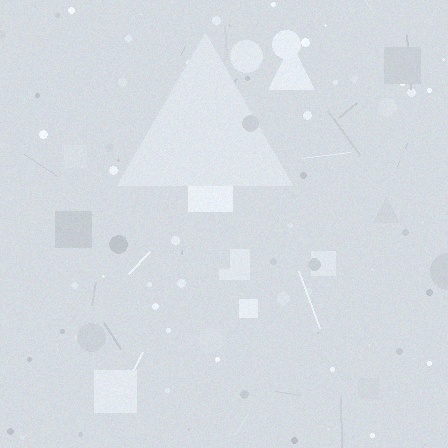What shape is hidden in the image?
A triangle is hidden in the image.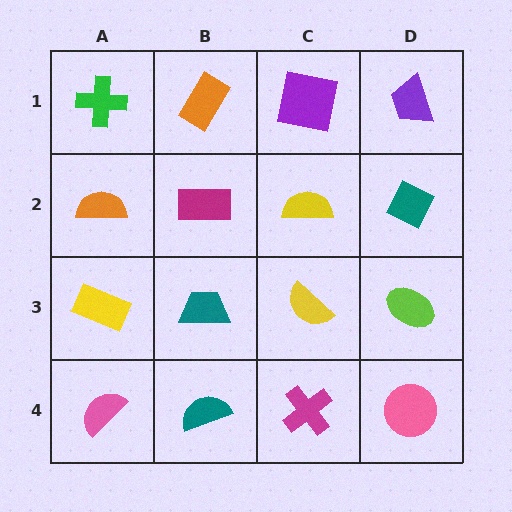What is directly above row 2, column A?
A green cross.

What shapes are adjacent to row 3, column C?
A yellow semicircle (row 2, column C), a magenta cross (row 4, column C), a teal trapezoid (row 3, column B), a lime ellipse (row 3, column D).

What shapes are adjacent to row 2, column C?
A purple square (row 1, column C), a yellow semicircle (row 3, column C), a magenta rectangle (row 2, column B), a teal diamond (row 2, column D).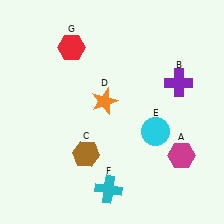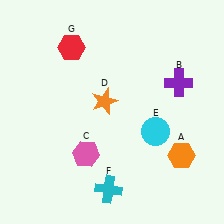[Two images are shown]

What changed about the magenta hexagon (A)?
In Image 1, A is magenta. In Image 2, it changed to orange.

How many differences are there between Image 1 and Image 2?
There are 2 differences between the two images.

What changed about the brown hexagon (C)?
In Image 1, C is brown. In Image 2, it changed to pink.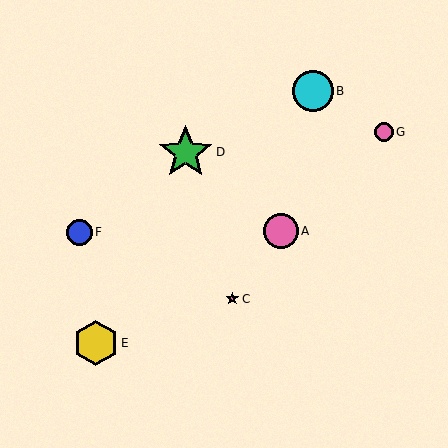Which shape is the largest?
The green star (labeled D) is the largest.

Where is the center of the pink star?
The center of the pink star is at (232, 299).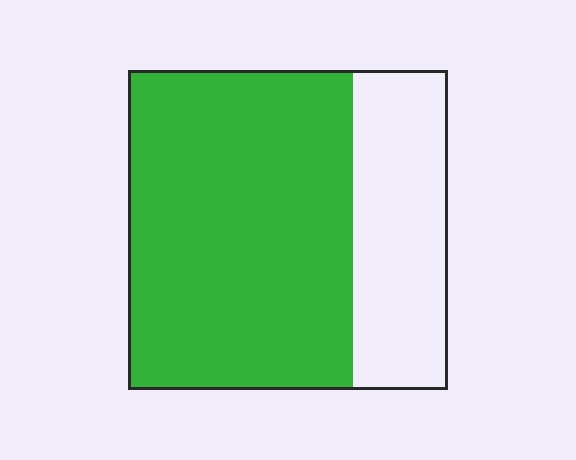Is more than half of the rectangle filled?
Yes.